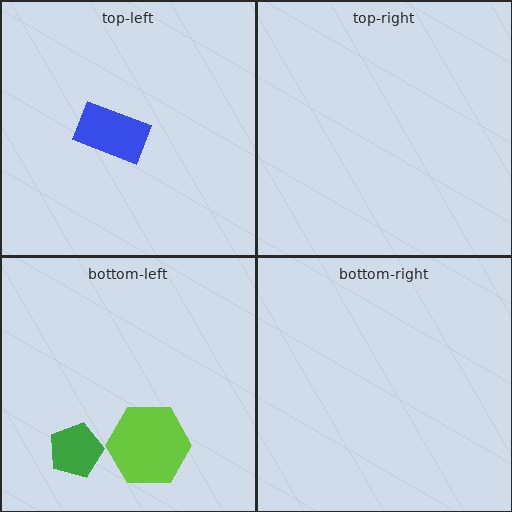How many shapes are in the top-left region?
1.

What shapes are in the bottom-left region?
The lime hexagon, the green pentagon.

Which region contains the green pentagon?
The bottom-left region.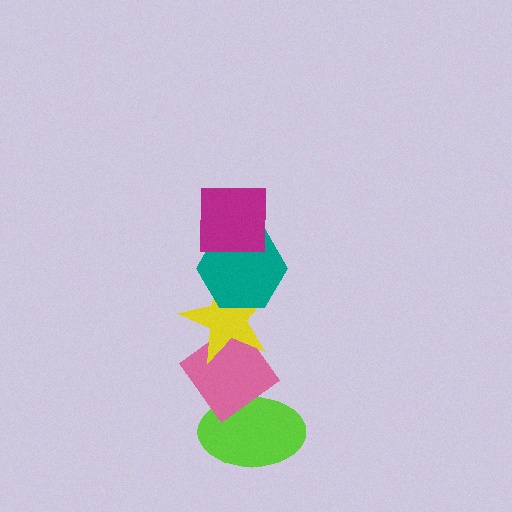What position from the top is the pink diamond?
The pink diamond is 4th from the top.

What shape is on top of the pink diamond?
The yellow star is on top of the pink diamond.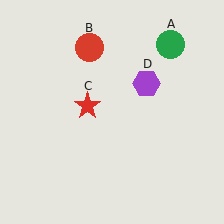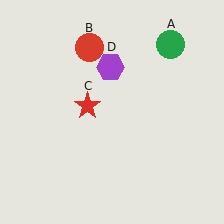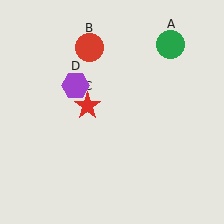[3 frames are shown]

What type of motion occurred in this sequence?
The purple hexagon (object D) rotated counterclockwise around the center of the scene.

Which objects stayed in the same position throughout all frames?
Green circle (object A) and red circle (object B) and red star (object C) remained stationary.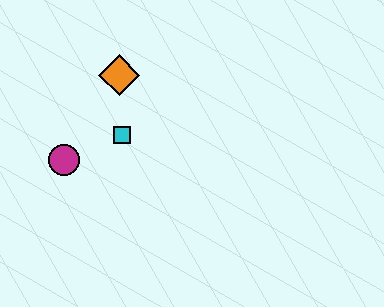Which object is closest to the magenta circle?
The cyan square is closest to the magenta circle.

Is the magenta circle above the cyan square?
No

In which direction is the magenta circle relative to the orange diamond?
The magenta circle is below the orange diamond.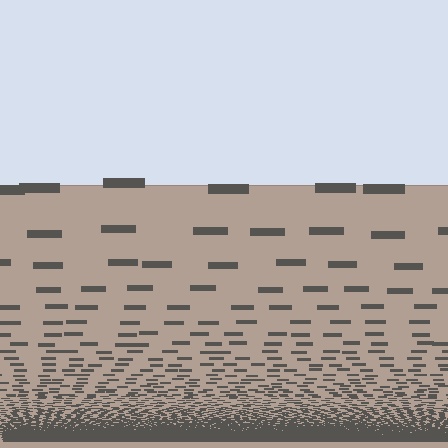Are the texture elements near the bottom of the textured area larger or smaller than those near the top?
Smaller. The gradient is inverted — elements near the bottom are smaller and denser.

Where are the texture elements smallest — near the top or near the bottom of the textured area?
Near the bottom.